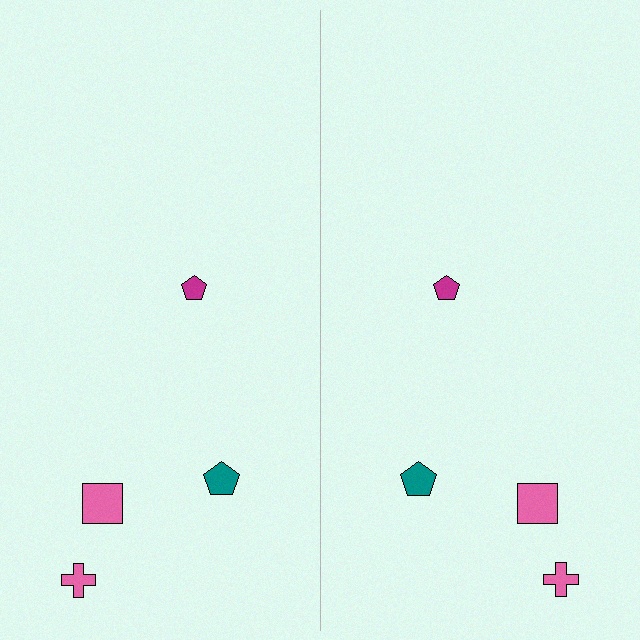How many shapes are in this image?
There are 8 shapes in this image.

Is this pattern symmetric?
Yes, this pattern has bilateral (reflection) symmetry.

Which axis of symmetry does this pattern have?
The pattern has a vertical axis of symmetry running through the center of the image.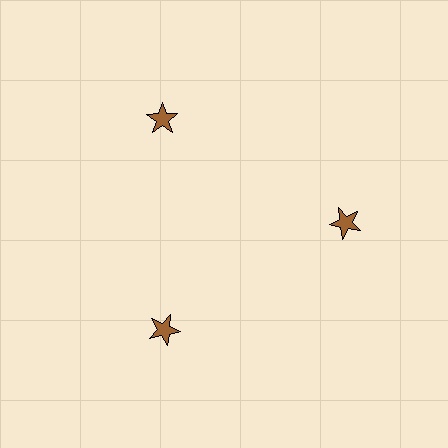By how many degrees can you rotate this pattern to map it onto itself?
The pattern maps onto itself every 120 degrees of rotation.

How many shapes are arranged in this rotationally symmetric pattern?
There are 3 shapes, arranged in 3 groups of 1.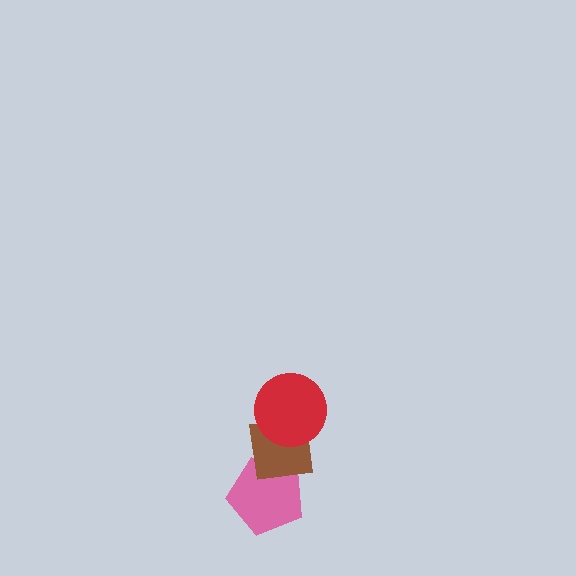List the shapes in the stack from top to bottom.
From top to bottom: the red circle, the brown square, the pink pentagon.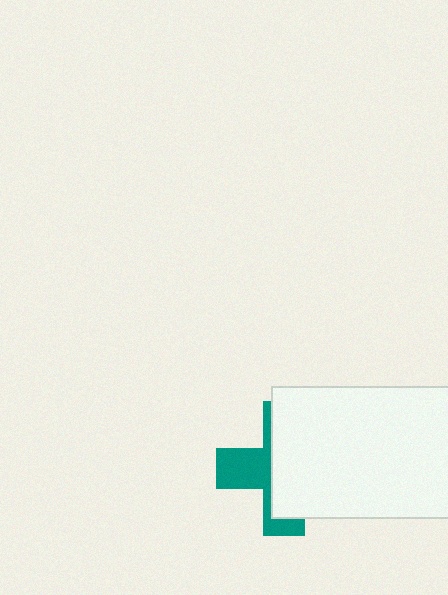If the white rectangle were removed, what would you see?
You would see the complete teal cross.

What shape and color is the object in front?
The object in front is a white rectangle.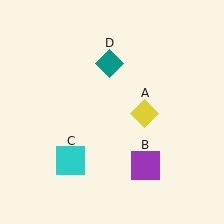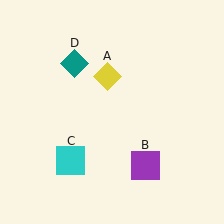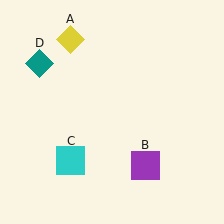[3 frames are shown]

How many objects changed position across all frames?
2 objects changed position: yellow diamond (object A), teal diamond (object D).